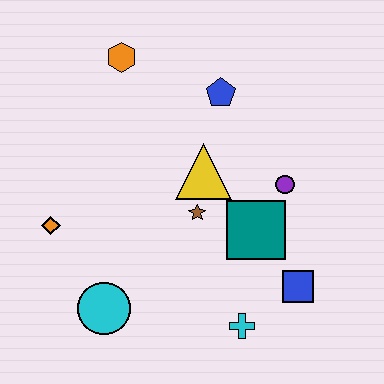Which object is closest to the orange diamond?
The cyan circle is closest to the orange diamond.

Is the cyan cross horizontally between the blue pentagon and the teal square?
Yes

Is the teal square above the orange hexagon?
No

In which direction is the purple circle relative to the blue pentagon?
The purple circle is below the blue pentagon.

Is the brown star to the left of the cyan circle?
No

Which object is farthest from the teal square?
The orange hexagon is farthest from the teal square.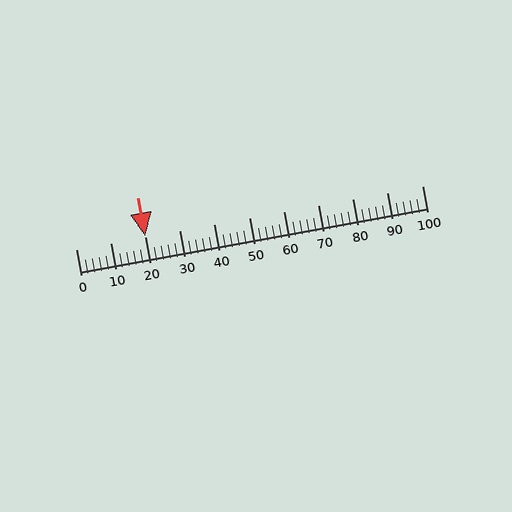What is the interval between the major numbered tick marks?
The major tick marks are spaced 10 units apart.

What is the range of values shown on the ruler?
The ruler shows values from 0 to 100.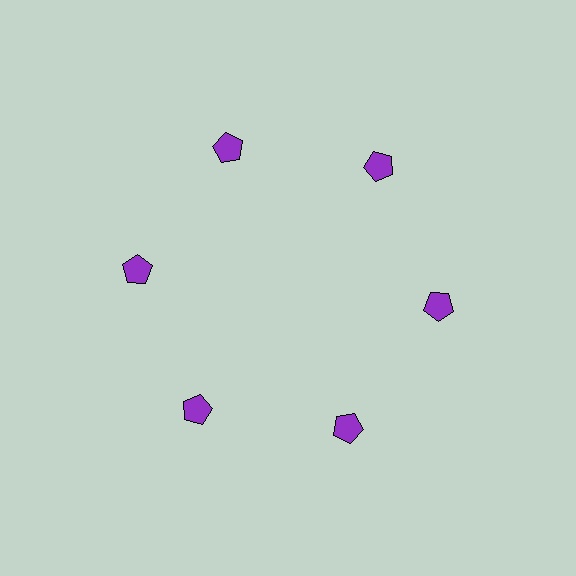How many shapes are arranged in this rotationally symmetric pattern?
There are 6 shapes, arranged in 6 groups of 1.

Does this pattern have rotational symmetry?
Yes, this pattern has 6-fold rotational symmetry. It looks the same after rotating 60 degrees around the center.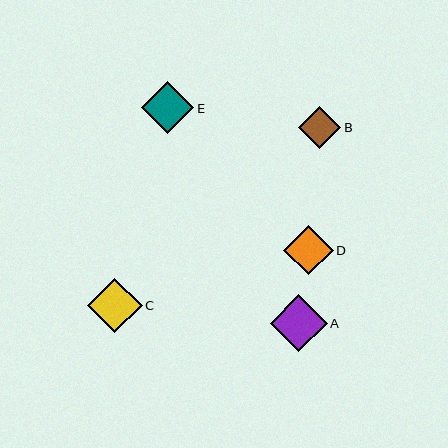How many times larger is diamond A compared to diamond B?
Diamond A is approximately 1.3 times the size of diamond B.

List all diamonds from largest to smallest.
From largest to smallest: A, C, E, D, B.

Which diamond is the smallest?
Diamond B is the smallest with a size of approximately 42 pixels.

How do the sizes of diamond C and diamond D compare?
Diamond C and diamond D are approximately the same size.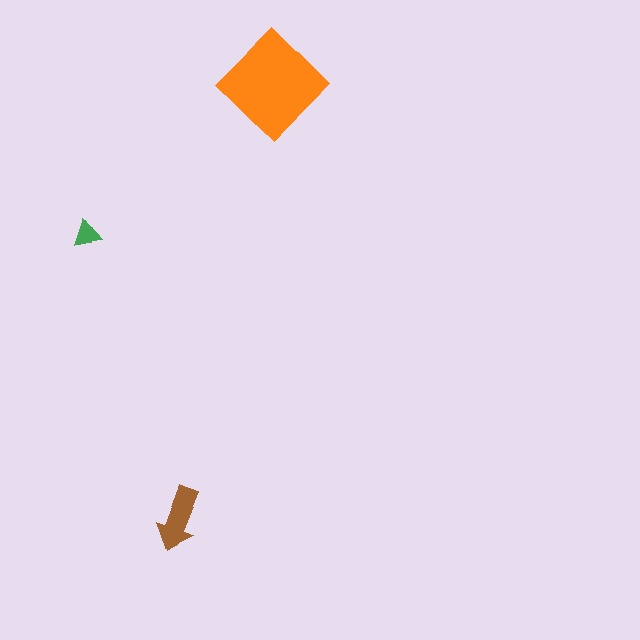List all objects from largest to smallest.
The orange diamond, the brown arrow, the green triangle.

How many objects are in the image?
There are 3 objects in the image.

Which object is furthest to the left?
The green triangle is leftmost.